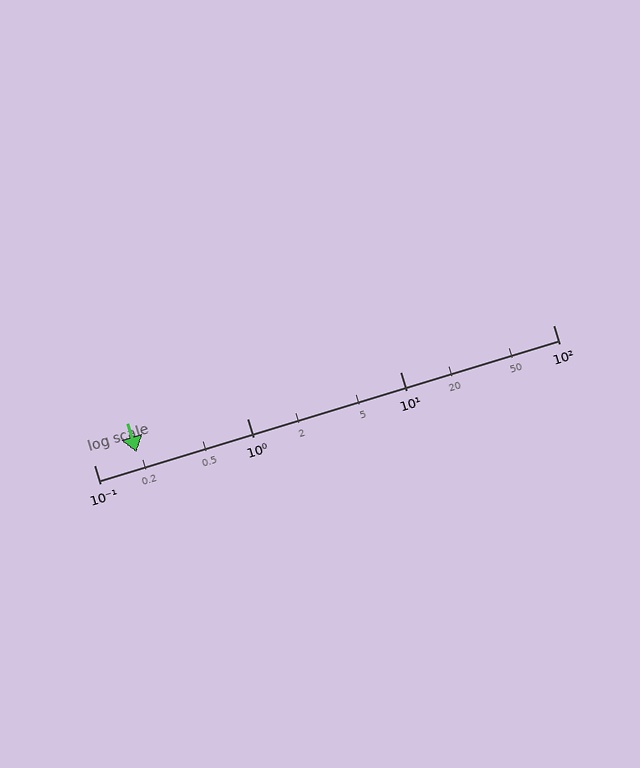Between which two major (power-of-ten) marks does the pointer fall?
The pointer is between 0.1 and 1.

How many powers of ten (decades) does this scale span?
The scale spans 3 decades, from 0.1 to 100.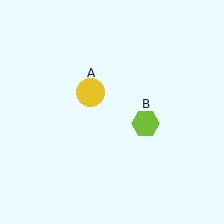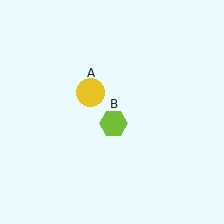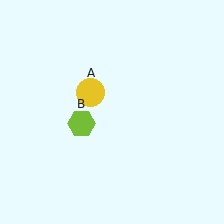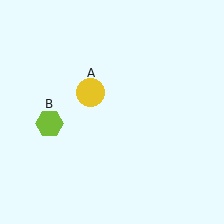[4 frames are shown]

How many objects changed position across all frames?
1 object changed position: lime hexagon (object B).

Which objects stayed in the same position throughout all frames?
Yellow circle (object A) remained stationary.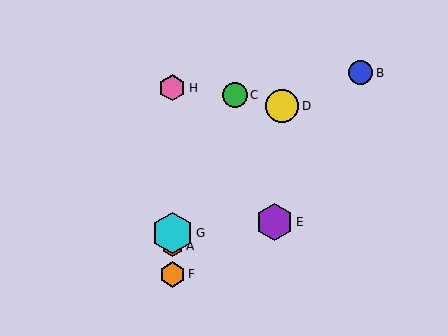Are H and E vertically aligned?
No, H is at x≈172 and E is at x≈275.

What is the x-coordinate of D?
Object D is at x≈282.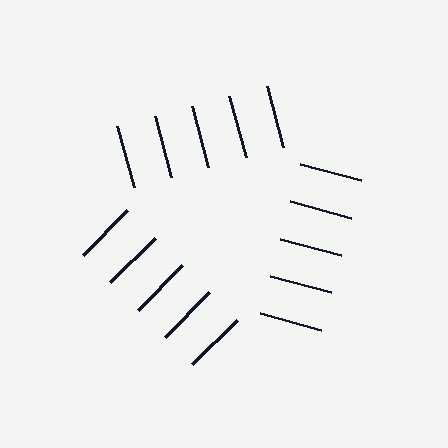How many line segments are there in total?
15 — 5 along each of the 3 edges.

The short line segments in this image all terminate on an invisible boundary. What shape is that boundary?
An illusory triangle — the line segments terminate on its edges but no continuous stroke is drawn.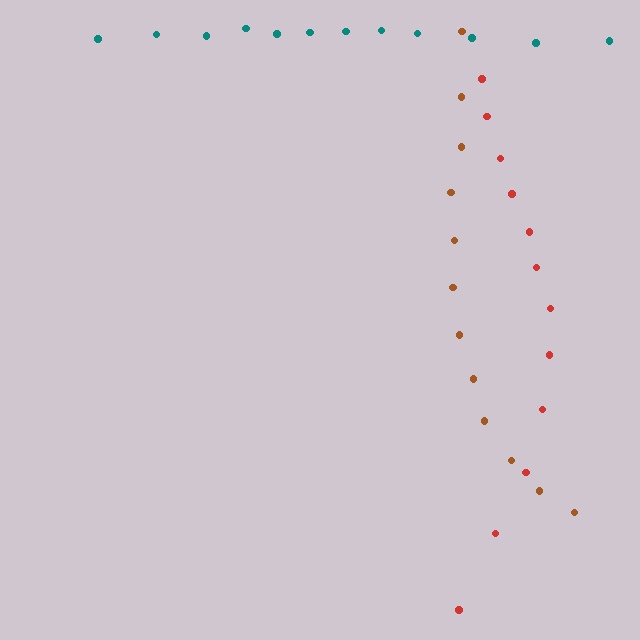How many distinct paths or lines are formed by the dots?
There are 3 distinct paths.